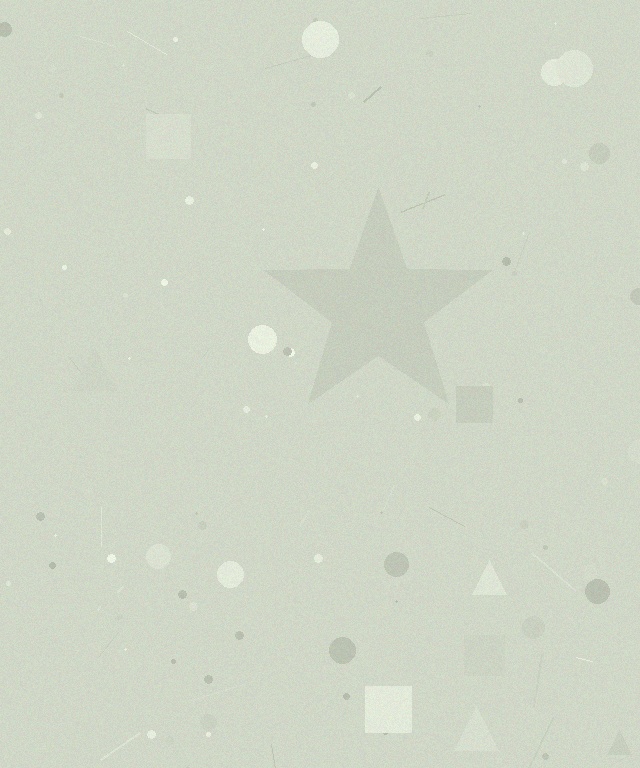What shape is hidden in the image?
A star is hidden in the image.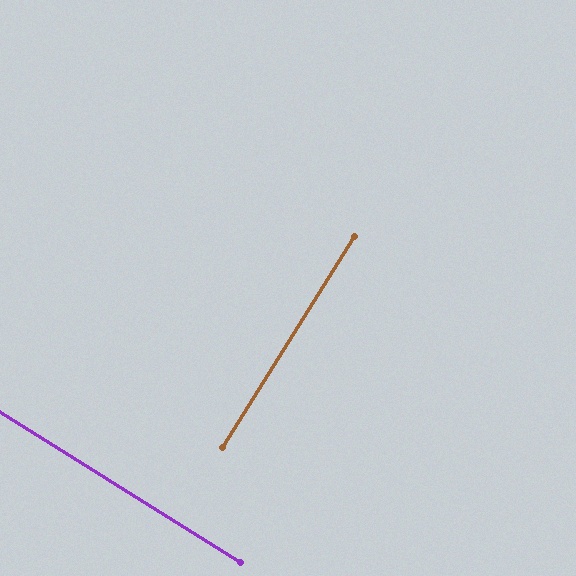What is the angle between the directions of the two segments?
Approximately 90 degrees.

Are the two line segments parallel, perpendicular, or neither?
Perpendicular — they meet at approximately 90°.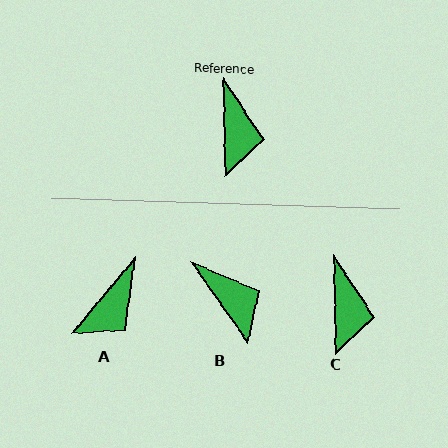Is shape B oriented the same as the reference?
No, it is off by about 34 degrees.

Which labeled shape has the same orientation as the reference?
C.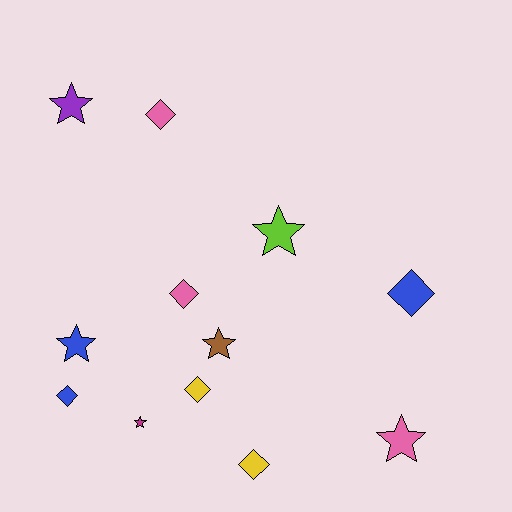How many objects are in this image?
There are 12 objects.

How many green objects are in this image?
There are no green objects.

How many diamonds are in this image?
There are 6 diamonds.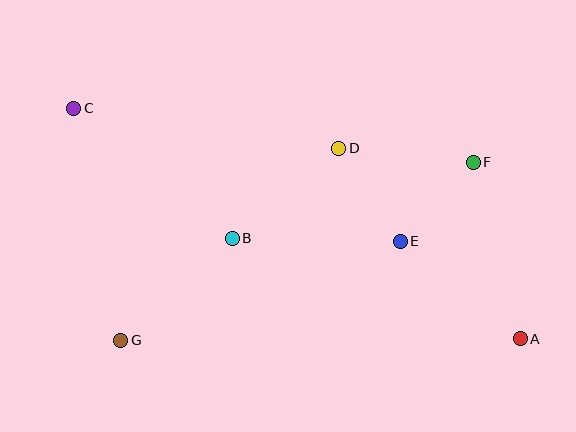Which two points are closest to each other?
Points E and F are closest to each other.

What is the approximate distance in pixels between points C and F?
The distance between C and F is approximately 403 pixels.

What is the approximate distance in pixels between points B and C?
The distance between B and C is approximately 205 pixels.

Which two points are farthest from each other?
Points A and C are farthest from each other.